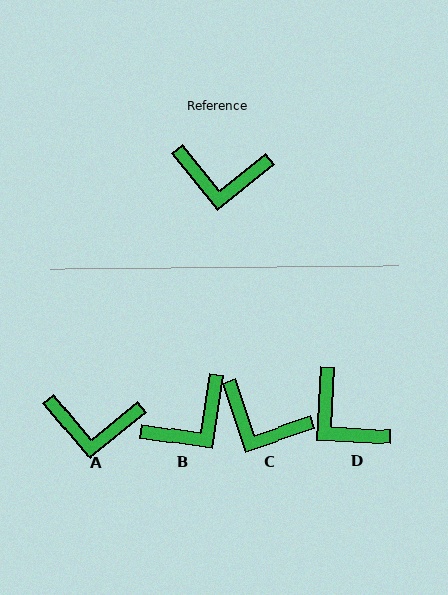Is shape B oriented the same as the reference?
No, it is off by about 42 degrees.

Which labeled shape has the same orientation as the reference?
A.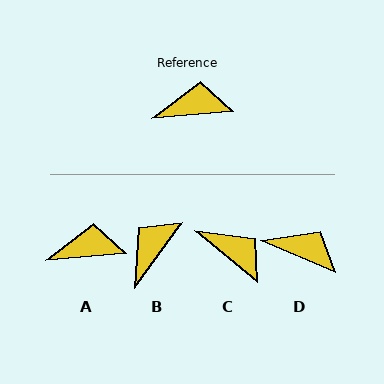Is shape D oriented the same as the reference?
No, it is off by about 28 degrees.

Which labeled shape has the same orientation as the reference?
A.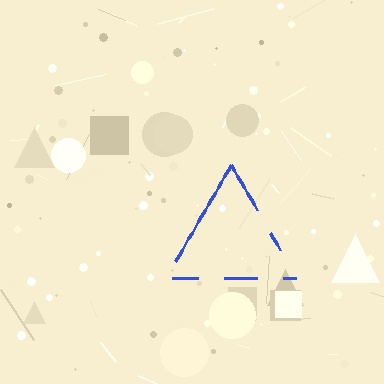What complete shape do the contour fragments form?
The contour fragments form a triangle.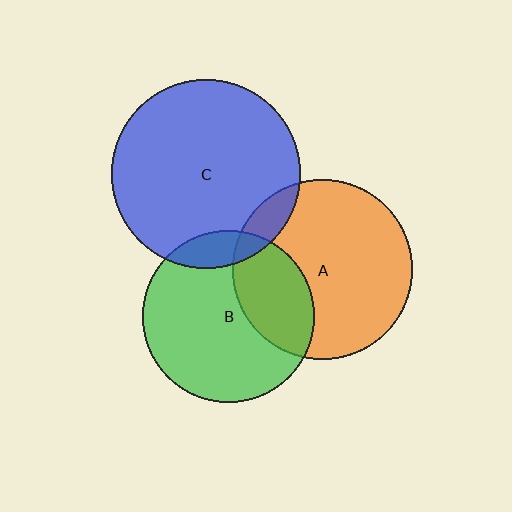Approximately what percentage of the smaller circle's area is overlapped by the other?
Approximately 10%.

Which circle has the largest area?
Circle C (blue).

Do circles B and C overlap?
Yes.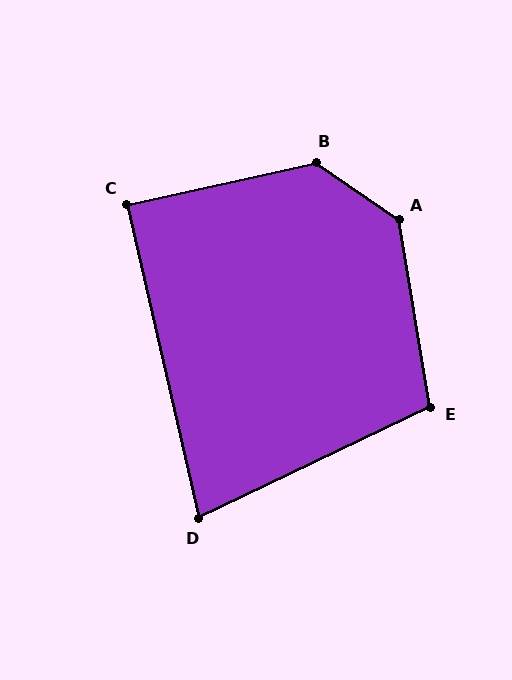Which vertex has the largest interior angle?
A, at approximately 134 degrees.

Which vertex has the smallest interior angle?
D, at approximately 77 degrees.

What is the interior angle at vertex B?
Approximately 133 degrees (obtuse).